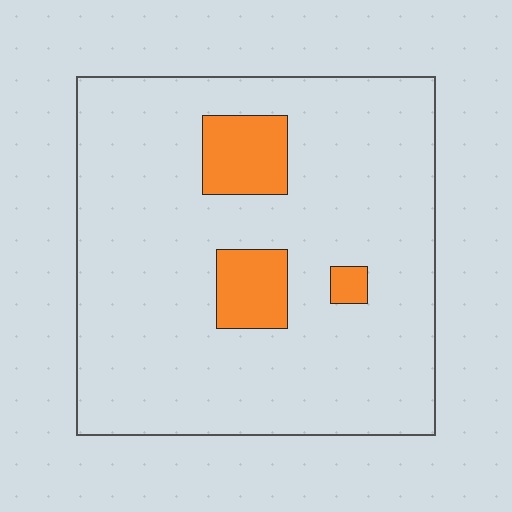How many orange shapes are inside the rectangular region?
3.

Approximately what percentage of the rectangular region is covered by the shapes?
Approximately 10%.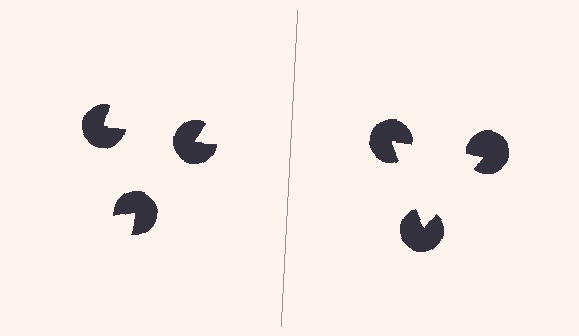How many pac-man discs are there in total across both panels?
6 — 3 on each side.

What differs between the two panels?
The pac-man discs are positioned identically on both sides; only the wedge orientations differ. On the right they align to a triangle; on the left they are misaligned.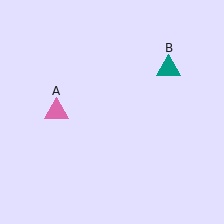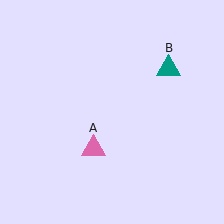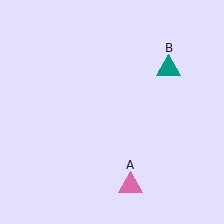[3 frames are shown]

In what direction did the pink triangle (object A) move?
The pink triangle (object A) moved down and to the right.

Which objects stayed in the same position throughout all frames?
Teal triangle (object B) remained stationary.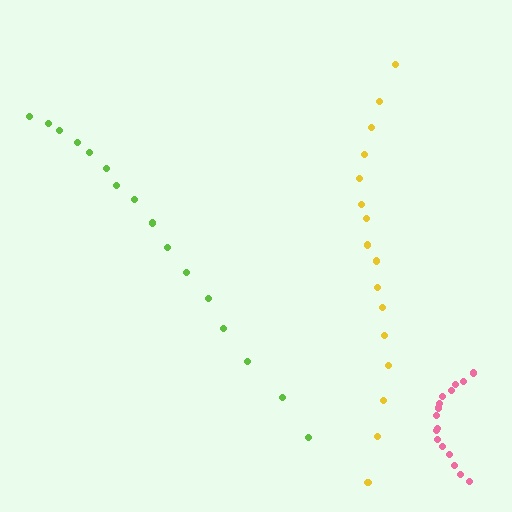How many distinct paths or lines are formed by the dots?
There are 3 distinct paths.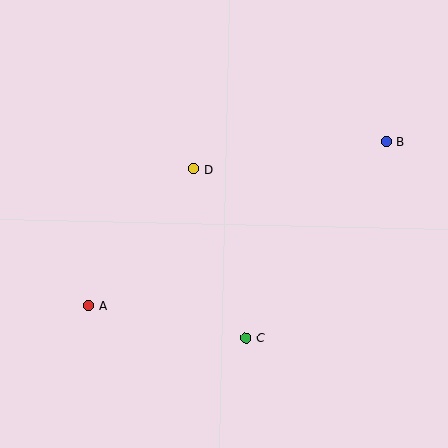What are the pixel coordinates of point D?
Point D is at (194, 169).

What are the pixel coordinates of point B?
Point B is at (386, 141).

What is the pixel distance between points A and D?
The distance between A and D is 173 pixels.